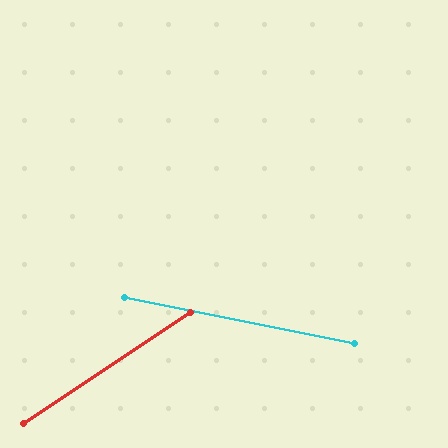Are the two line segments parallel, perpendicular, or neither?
Neither parallel nor perpendicular — they differ by about 45°.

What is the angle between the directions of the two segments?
Approximately 45 degrees.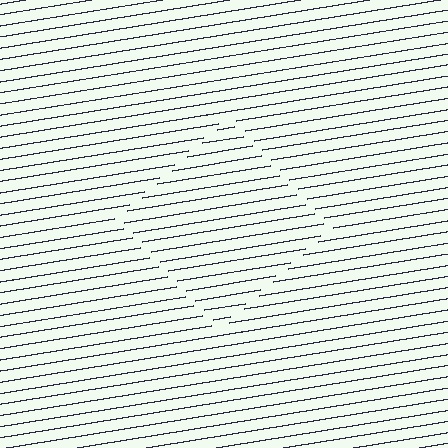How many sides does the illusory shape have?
4 sides — the line-ends trace a square.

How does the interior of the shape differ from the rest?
The interior of the shape contains the same grating, shifted by half a period — the contour is defined by the phase discontinuity where line-ends from the inner and outer gratings abut.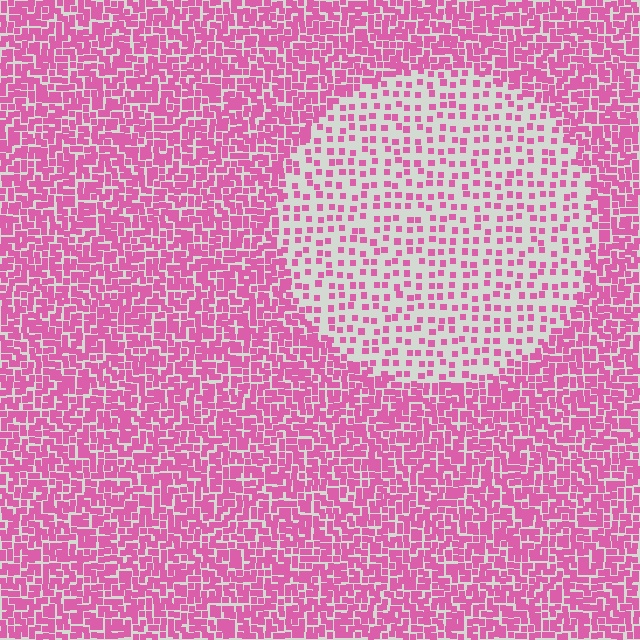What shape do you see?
I see a circle.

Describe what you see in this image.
The image contains small pink elements arranged at two different densities. A circle-shaped region is visible where the elements are less densely packed than the surrounding area.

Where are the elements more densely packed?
The elements are more densely packed outside the circle boundary.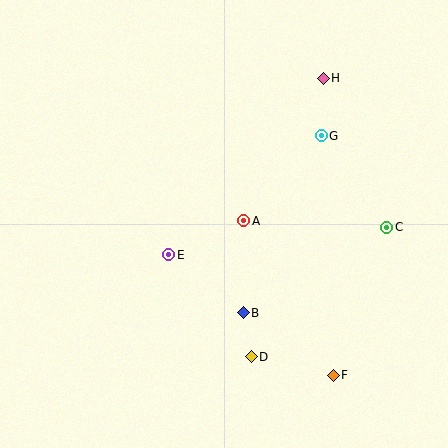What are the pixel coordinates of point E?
Point E is at (169, 255).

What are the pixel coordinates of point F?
Point F is at (333, 375).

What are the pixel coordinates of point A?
Point A is at (244, 221).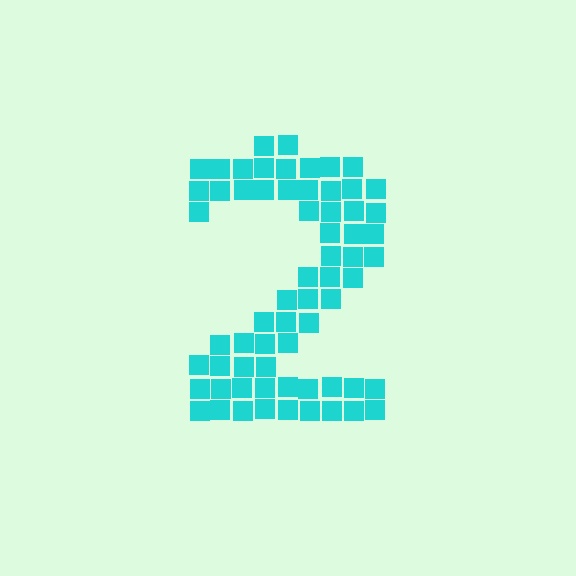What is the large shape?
The large shape is the digit 2.